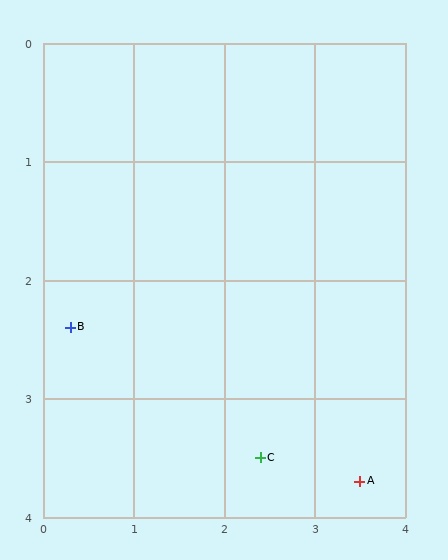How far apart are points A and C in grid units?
Points A and C are about 1.1 grid units apart.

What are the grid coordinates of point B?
Point B is at approximately (0.3, 2.4).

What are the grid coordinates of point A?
Point A is at approximately (3.5, 3.7).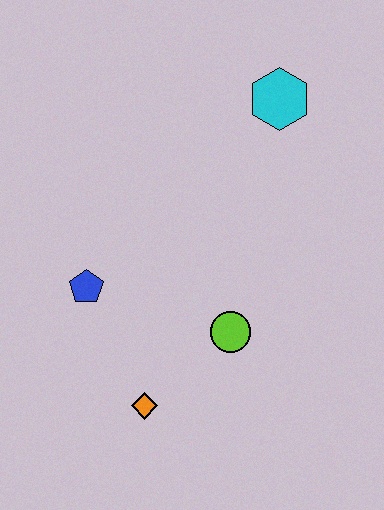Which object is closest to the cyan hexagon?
The lime circle is closest to the cyan hexagon.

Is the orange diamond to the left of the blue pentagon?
No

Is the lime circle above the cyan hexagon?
No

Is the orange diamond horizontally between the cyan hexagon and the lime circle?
No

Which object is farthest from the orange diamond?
The cyan hexagon is farthest from the orange diamond.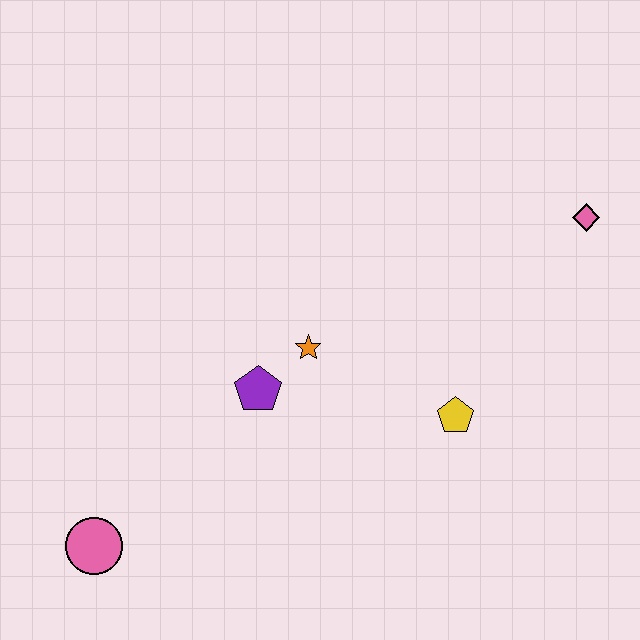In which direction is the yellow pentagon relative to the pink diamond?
The yellow pentagon is below the pink diamond.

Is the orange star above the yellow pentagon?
Yes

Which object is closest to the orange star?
The purple pentagon is closest to the orange star.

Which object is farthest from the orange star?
The pink diamond is farthest from the orange star.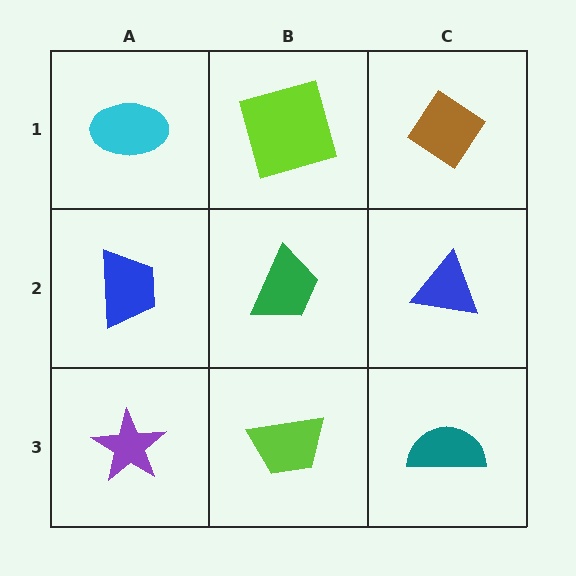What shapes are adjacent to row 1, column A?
A blue trapezoid (row 2, column A), a lime square (row 1, column B).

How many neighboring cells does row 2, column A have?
3.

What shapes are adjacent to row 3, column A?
A blue trapezoid (row 2, column A), a lime trapezoid (row 3, column B).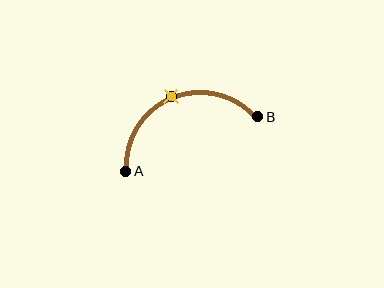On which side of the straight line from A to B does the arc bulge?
The arc bulges above the straight line connecting A and B.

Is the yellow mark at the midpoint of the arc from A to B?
Yes. The yellow mark lies on the arc at equal arc-length from both A and B — it is the arc midpoint.